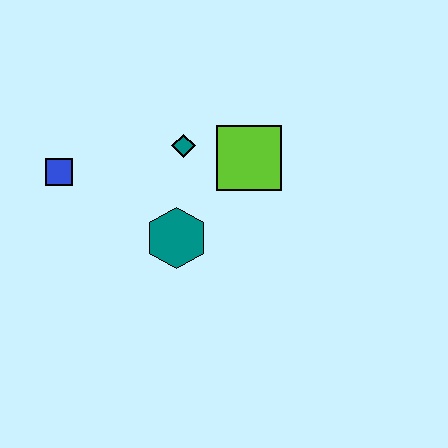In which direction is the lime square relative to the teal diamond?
The lime square is to the right of the teal diamond.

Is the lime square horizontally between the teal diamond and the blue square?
No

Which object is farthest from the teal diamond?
The blue square is farthest from the teal diamond.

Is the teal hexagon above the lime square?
No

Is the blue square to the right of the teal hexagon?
No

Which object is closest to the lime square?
The teal diamond is closest to the lime square.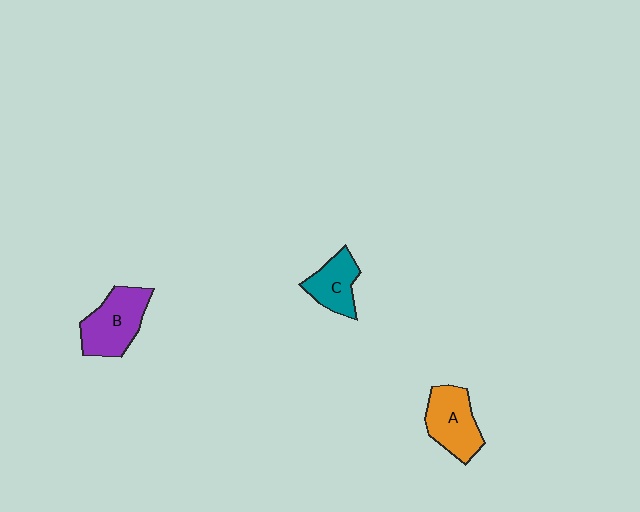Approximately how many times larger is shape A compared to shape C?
Approximately 1.3 times.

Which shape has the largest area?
Shape B (purple).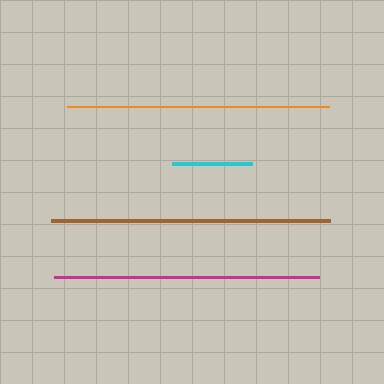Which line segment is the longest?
The brown line is the longest at approximately 280 pixels.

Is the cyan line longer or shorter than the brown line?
The brown line is longer than the cyan line.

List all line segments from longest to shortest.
From longest to shortest: brown, magenta, orange, cyan.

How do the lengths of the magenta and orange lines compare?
The magenta and orange lines are approximately the same length.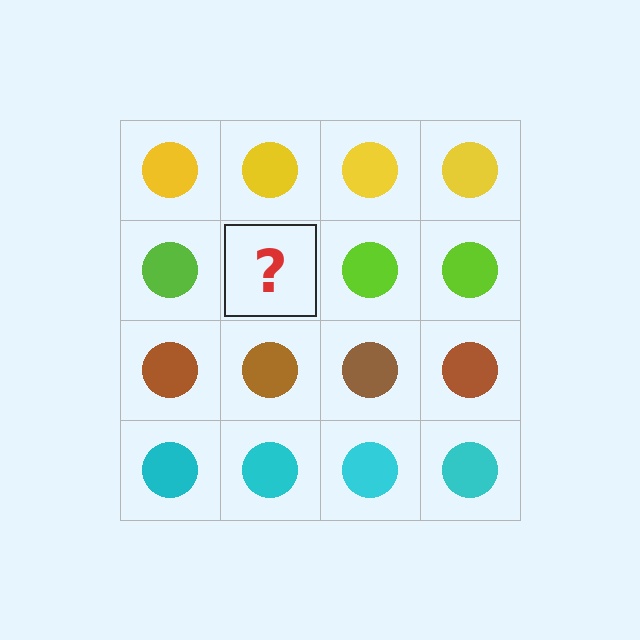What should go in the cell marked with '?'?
The missing cell should contain a lime circle.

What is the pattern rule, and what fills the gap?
The rule is that each row has a consistent color. The gap should be filled with a lime circle.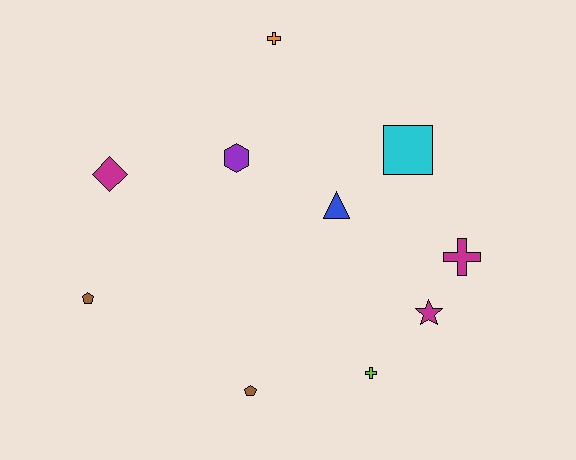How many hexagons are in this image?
There is 1 hexagon.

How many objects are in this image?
There are 10 objects.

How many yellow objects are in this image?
There are no yellow objects.